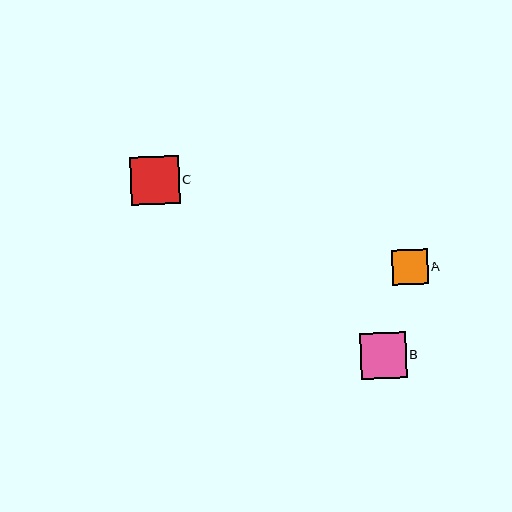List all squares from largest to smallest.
From largest to smallest: C, B, A.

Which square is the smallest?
Square A is the smallest with a size of approximately 35 pixels.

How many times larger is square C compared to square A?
Square C is approximately 1.4 times the size of square A.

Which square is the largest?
Square C is the largest with a size of approximately 49 pixels.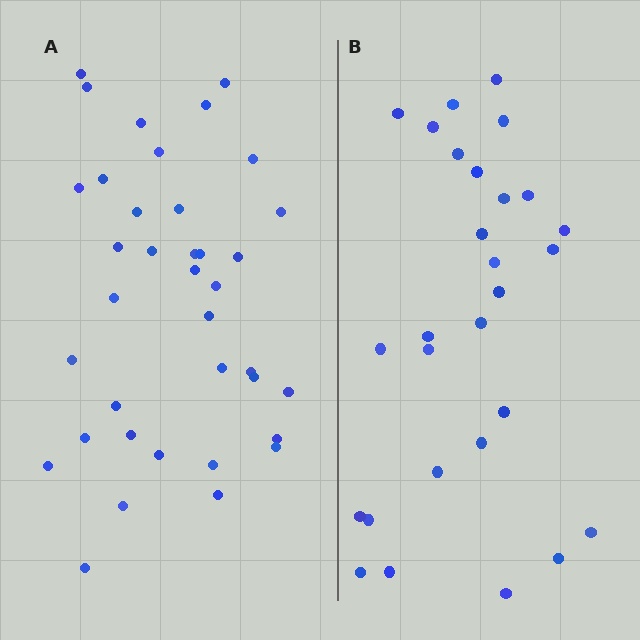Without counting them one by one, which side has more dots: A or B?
Region A (the left region) has more dots.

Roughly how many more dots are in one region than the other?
Region A has roughly 8 or so more dots than region B.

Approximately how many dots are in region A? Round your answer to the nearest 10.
About 40 dots. (The exact count is 37, which rounds to 40.)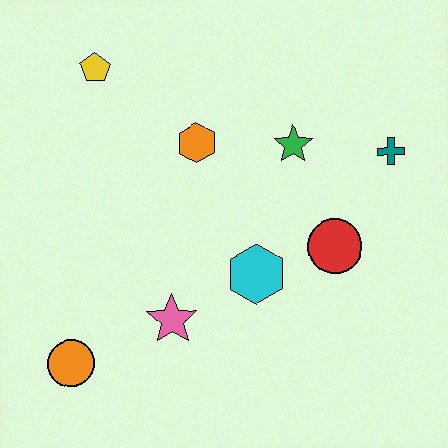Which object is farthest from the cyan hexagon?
The yellow pentagon is farthest from the cyan hexagon.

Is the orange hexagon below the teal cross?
No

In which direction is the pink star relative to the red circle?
The pink star is to the left of the red circle.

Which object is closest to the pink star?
The cyan hexagon is closest to the pink star.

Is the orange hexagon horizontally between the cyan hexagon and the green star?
No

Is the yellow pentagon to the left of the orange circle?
No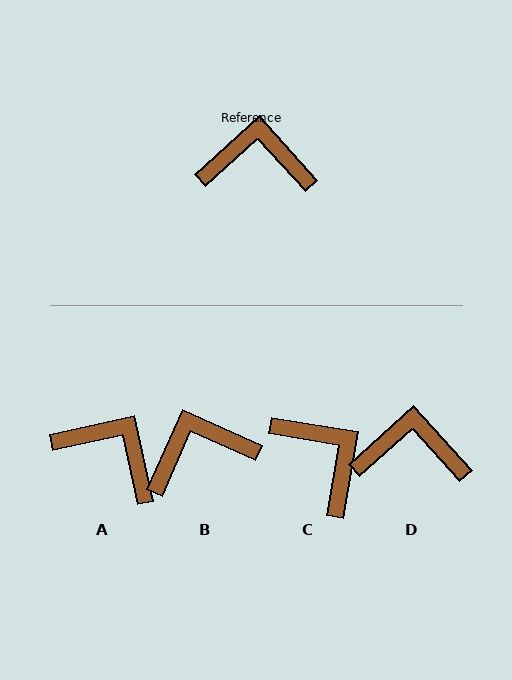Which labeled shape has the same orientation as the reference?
D.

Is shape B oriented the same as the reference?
No, it is off by about 24 degrees.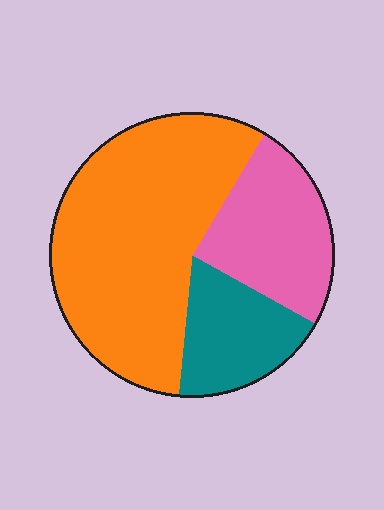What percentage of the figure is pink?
Pink takes up less than a quarter of the figure.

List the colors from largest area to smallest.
From largest to smallest: orange, pink, teal.